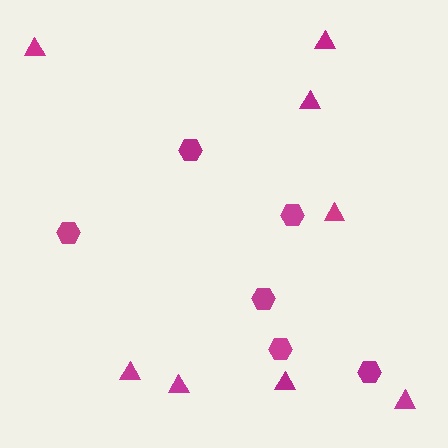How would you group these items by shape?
There are 2 groups: one group of hexagons (6) and one group of triangles (8).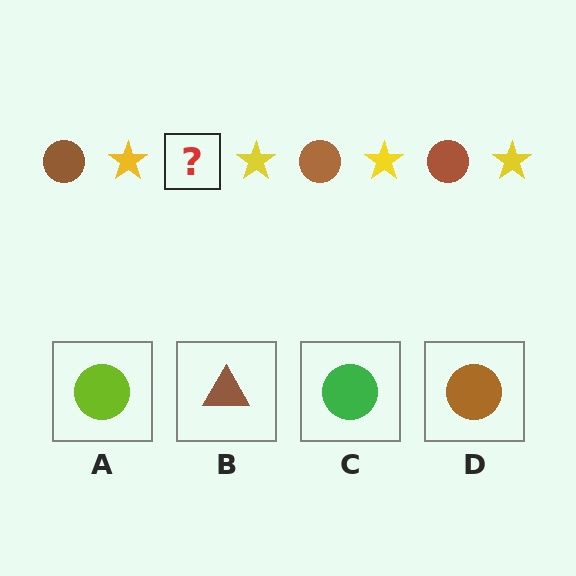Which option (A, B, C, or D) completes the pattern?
D.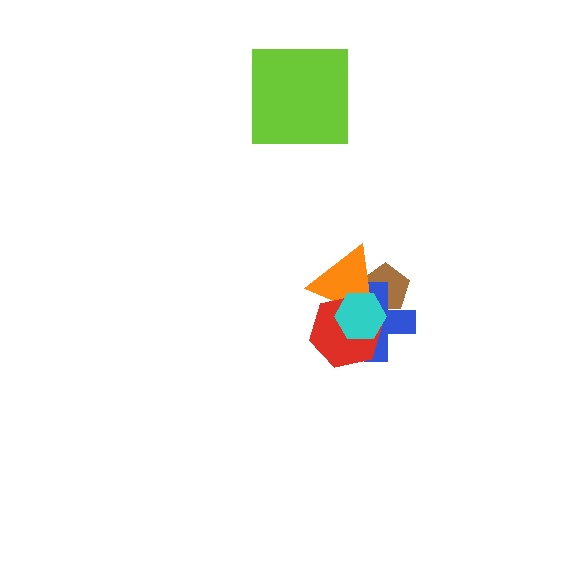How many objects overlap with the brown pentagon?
3 objects overlap with the brown pentagon.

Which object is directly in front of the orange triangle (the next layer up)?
The red hexagon is directly in front of the orange triangle.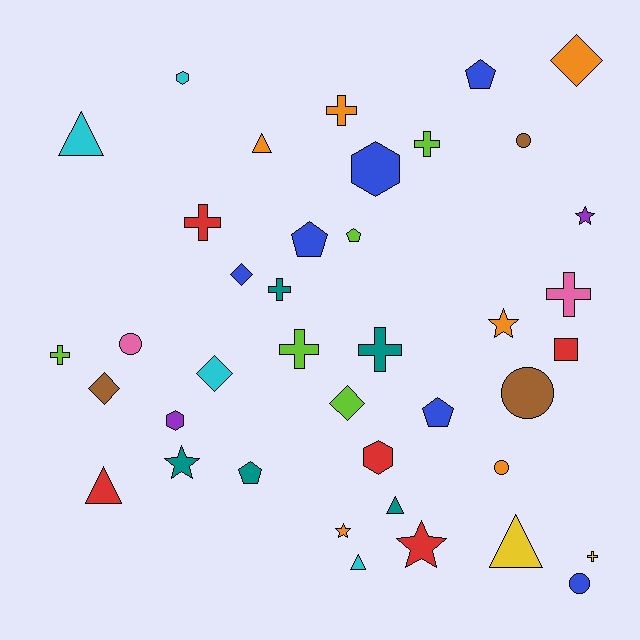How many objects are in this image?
There are 40 objects.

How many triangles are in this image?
There are 6 triangles.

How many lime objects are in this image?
There are 5 lime objects.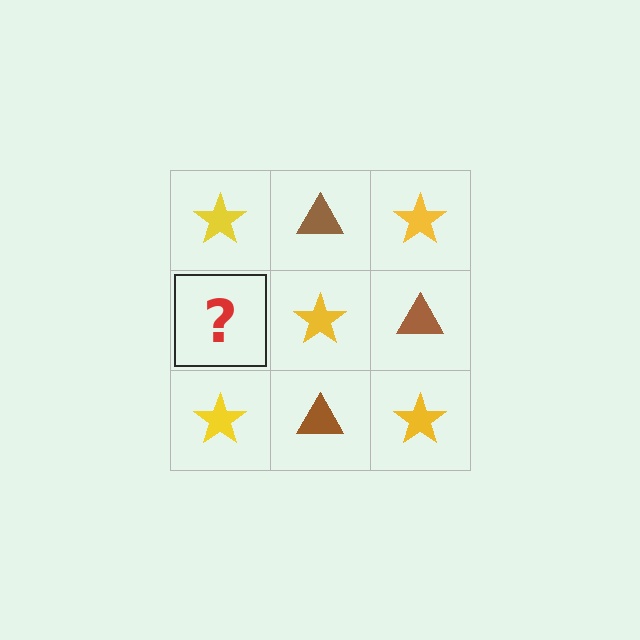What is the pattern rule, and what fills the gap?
The rule is that it alternates yellow star and brown triangle in a checkerboard pattern. The gap should be filled with a brown triangle.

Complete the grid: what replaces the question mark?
The question mark should be replaced with a brown triangle.